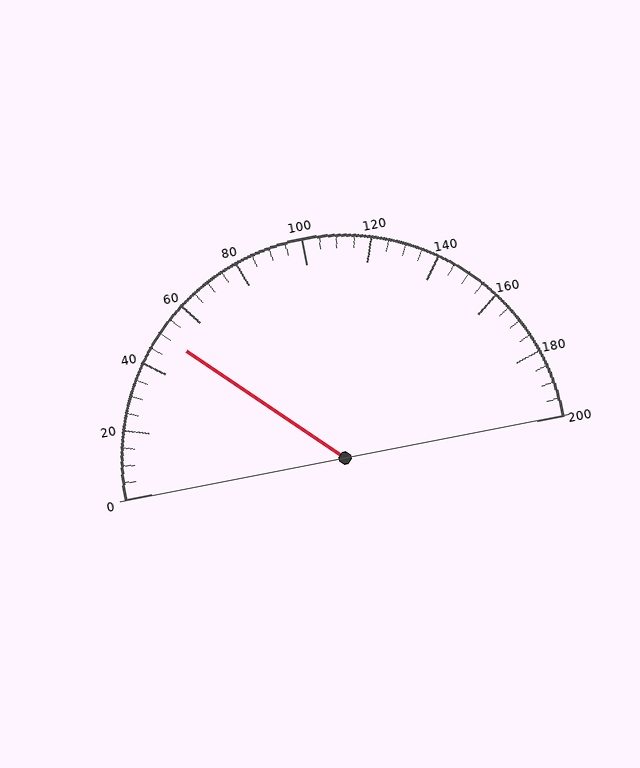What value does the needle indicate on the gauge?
The needle indicates approximately 50.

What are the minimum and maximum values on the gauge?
The gauge ranges from 0 to 200.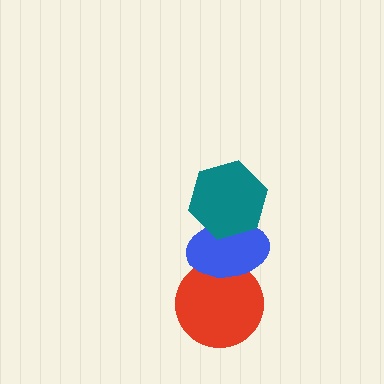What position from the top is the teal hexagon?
The teal hexagon is 1st from the top.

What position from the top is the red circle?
The red circle is 3rd from the top.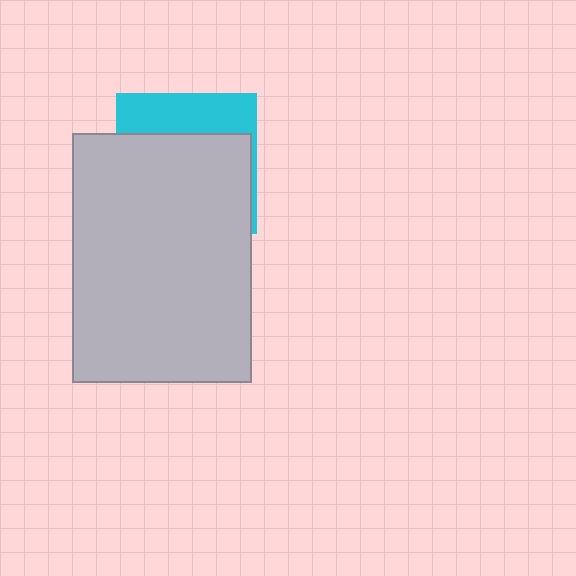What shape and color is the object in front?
The object in front is a light gray rectangle.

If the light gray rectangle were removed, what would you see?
You would see the complete cyan square.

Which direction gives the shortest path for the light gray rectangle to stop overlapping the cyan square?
Moving down gives the shortest separation.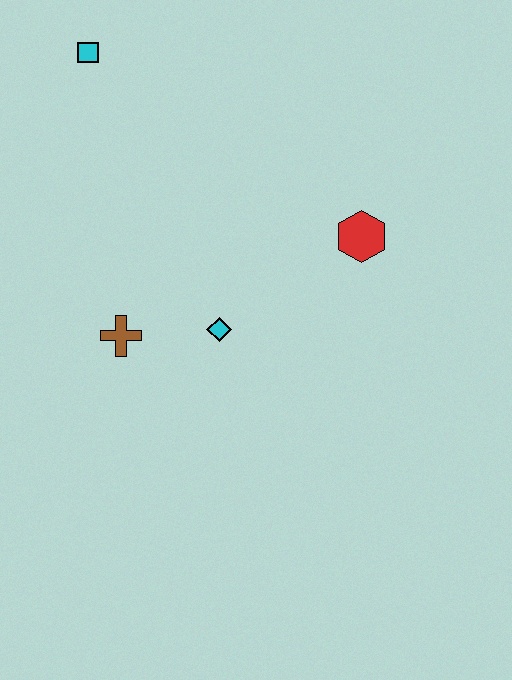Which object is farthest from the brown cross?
The cyan square is farthest from the brown cross.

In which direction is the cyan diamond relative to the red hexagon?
The cyan diamond is to the left of the red hexagon.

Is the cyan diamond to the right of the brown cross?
Yes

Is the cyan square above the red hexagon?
Yes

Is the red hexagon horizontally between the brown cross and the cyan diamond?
No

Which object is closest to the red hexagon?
The cyan diamond is closest to the red hexagon.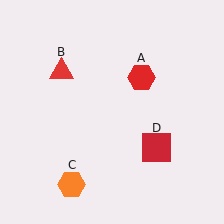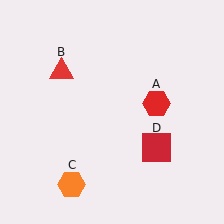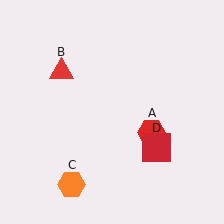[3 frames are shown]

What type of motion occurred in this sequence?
The red hexagon (object A) rotated clockwise around the center of the scene.